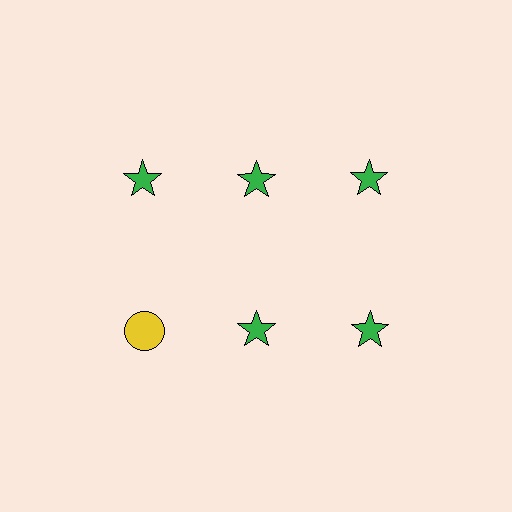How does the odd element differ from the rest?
It differs in both color (yellow instead of green) and shape (circle instead of star).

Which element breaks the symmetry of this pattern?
The yellow circle in the second row, leftmost column breaks the symmetry. All other shapes are green stars.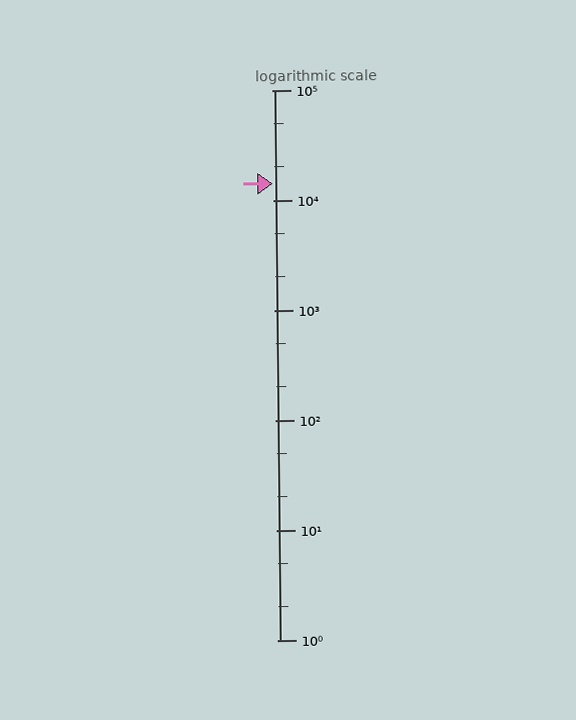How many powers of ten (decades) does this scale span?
The scale spans 5 decades, from 1 to 100000.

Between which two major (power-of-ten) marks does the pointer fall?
The pointer is between 10000 and 100000.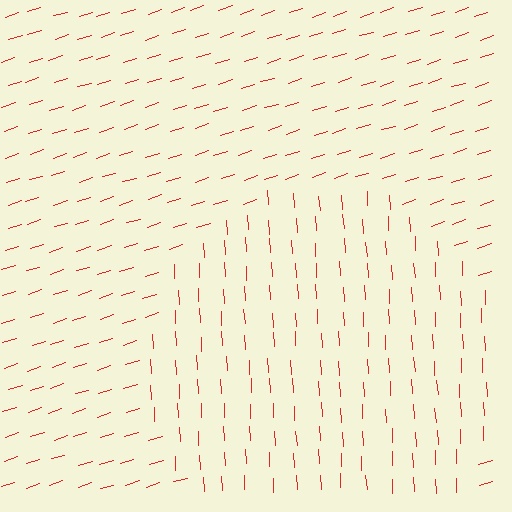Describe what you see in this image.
The image is filled with small red line segments. A circle region in the image has lines oriented differently from the surrounding lines, creating a visible texture boundary.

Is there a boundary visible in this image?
Yes, there is a texture boundary formed by a change in line orientation.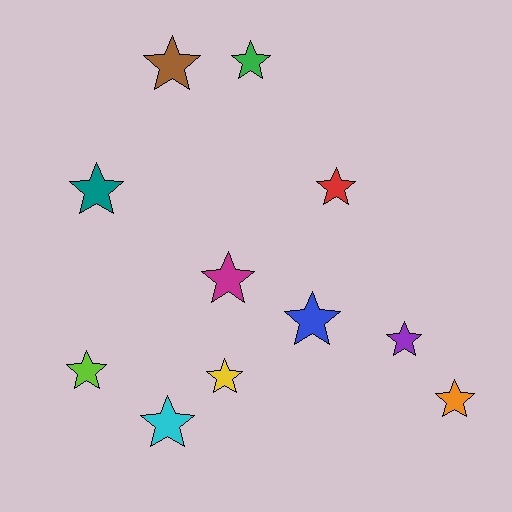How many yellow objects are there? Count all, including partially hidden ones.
There is 1 yellow object.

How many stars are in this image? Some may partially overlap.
There are 11 stars.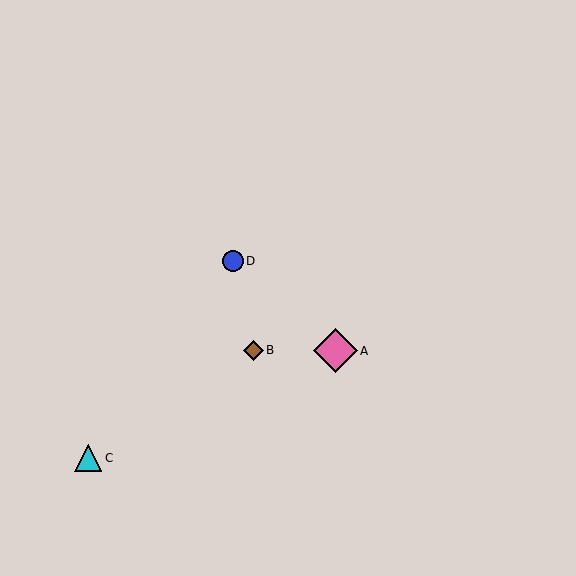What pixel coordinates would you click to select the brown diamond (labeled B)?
Click at (253, 350) to select the brown diamond B.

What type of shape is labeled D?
Shape D is a blue circle.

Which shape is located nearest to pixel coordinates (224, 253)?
The blue circle (labeled D) at (233, 261) is nearest to that location.